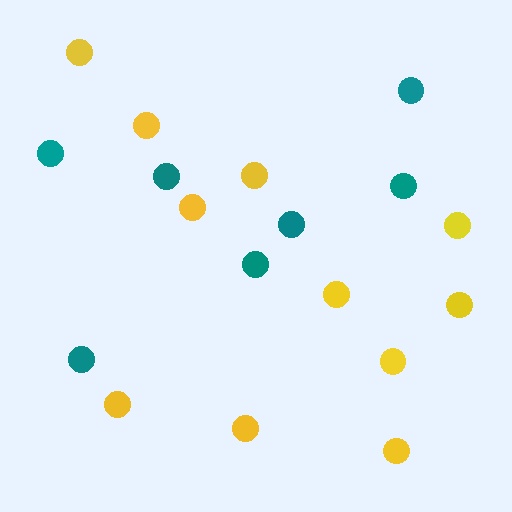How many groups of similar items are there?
There are 2 groups: one group of teal circles (7) and one group of yellow circles (11).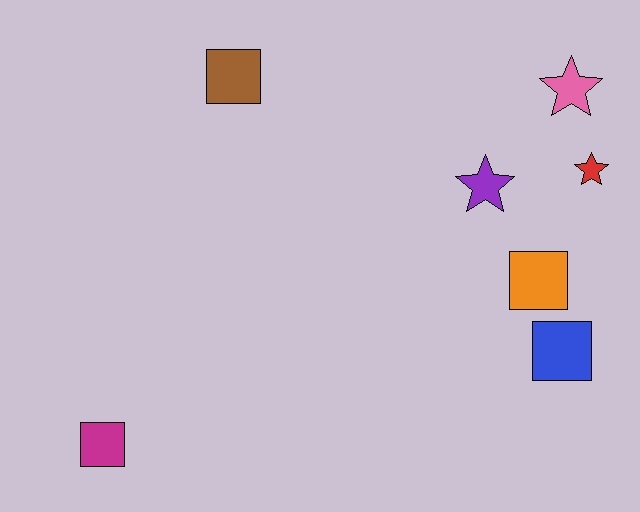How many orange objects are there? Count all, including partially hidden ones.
There is 1 orange object.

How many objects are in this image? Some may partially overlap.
There are 7 objects.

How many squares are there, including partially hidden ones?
There are 4 squares.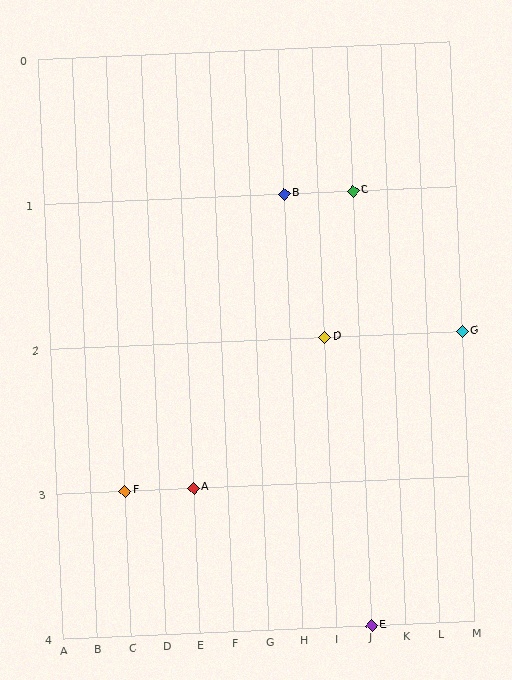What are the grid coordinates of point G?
Point G is at grid coordinates (M, 2).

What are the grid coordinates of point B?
Point B is at grid coordinates (H, 1).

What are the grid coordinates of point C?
Point C is at grid coordinates (J, 1).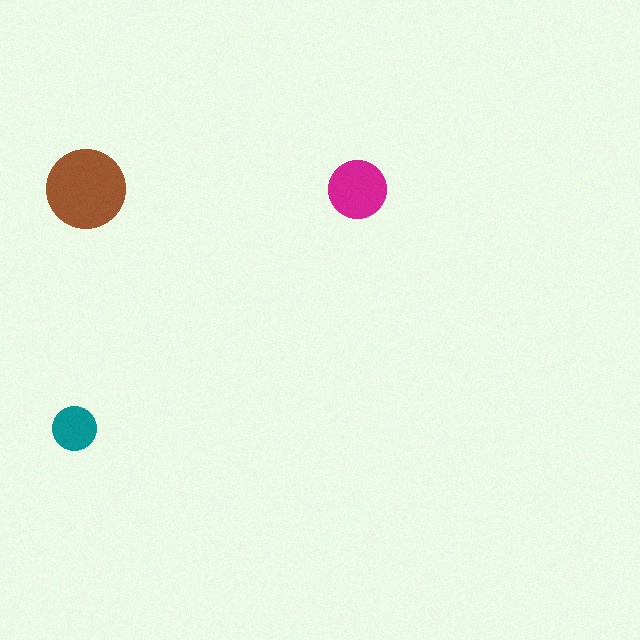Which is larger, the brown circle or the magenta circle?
The brown one.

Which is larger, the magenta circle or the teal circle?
The magenta one.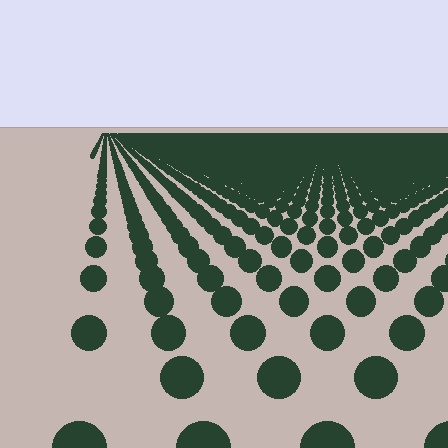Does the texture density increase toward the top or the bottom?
Density increases toward the top.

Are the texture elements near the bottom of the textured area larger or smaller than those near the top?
Larger. Near the bottom, elements are closer to the viewer and appear at a bigger on-screen size.